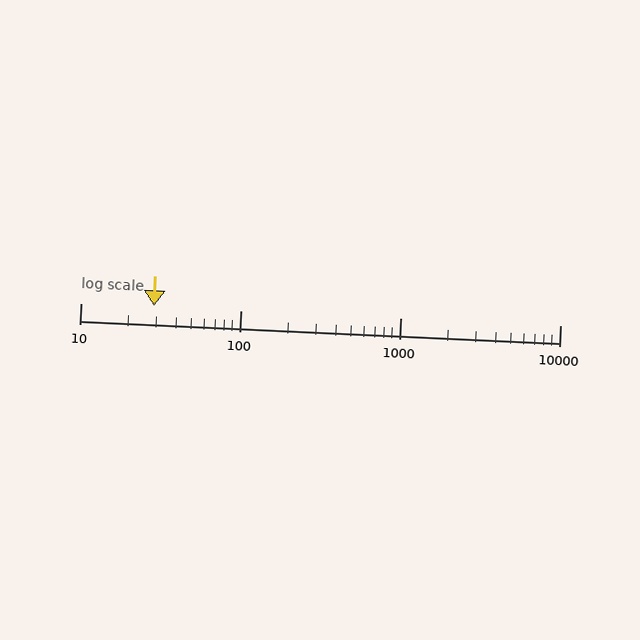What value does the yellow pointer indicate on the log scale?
The pointer indicates approximately 29.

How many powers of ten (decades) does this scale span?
The scale spans 3 decades, from 10 to 10000.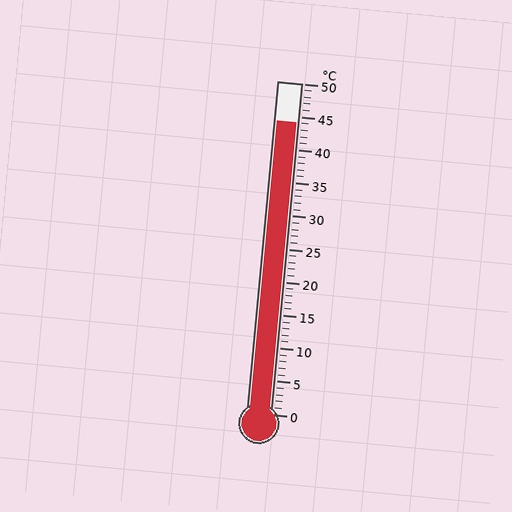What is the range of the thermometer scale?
The thermometer scale ranges from 0°C to 50°C.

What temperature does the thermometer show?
The thermometer shows approximately 44°C.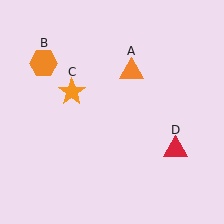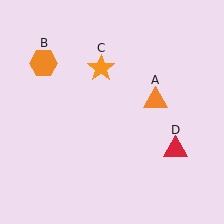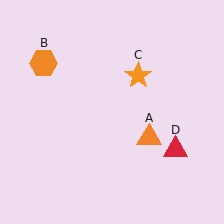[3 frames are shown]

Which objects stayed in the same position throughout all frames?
Orange hexagon (object B) and red triangle (object D) remained stationary.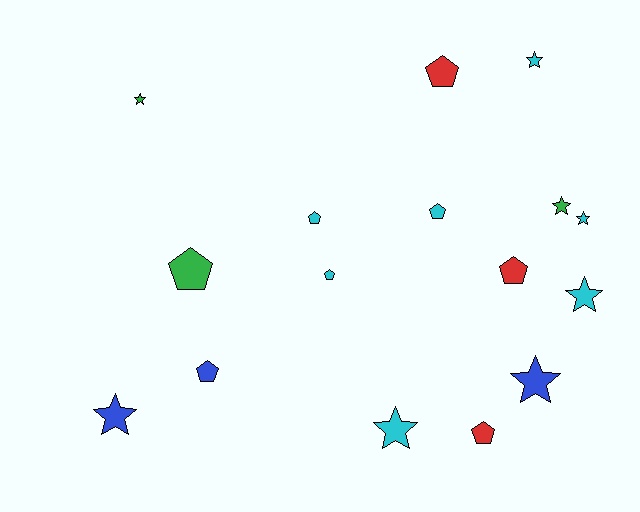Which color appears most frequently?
Cyan, with 7 objects.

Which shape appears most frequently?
Pentagon, with 8 objects.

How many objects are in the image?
There are 16 objects.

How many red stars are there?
There are no red stars.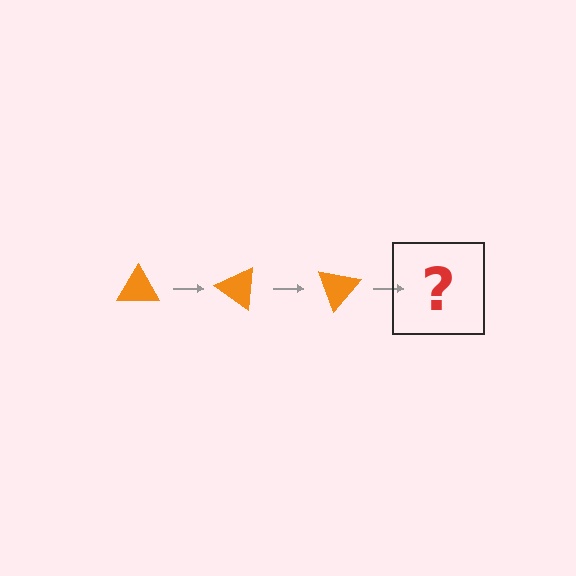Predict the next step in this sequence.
The next step is an orange triangle rotated 105 degrees.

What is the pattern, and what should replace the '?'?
The pattern is that the triangle rotates 35 degrees each step. The '?' should be an orange triangle rotated 105 degrees.